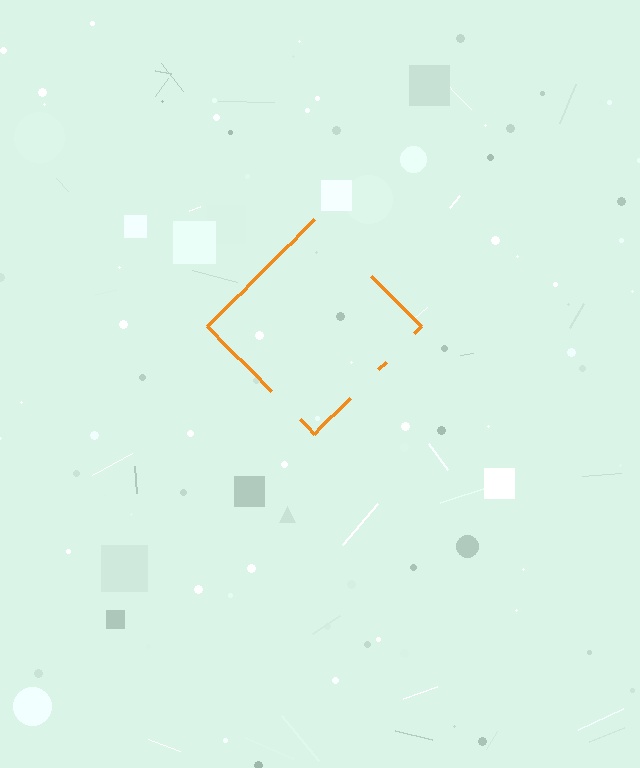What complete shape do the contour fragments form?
The contour fragments form a diamond.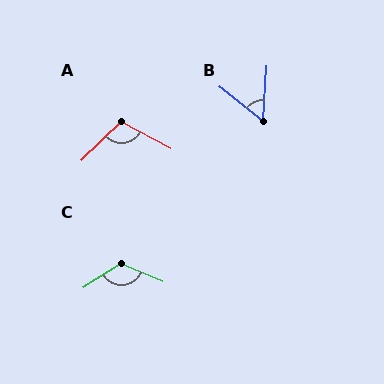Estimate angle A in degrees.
Approximately 107 degrees.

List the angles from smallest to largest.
B (56°), A (107°), C (124°).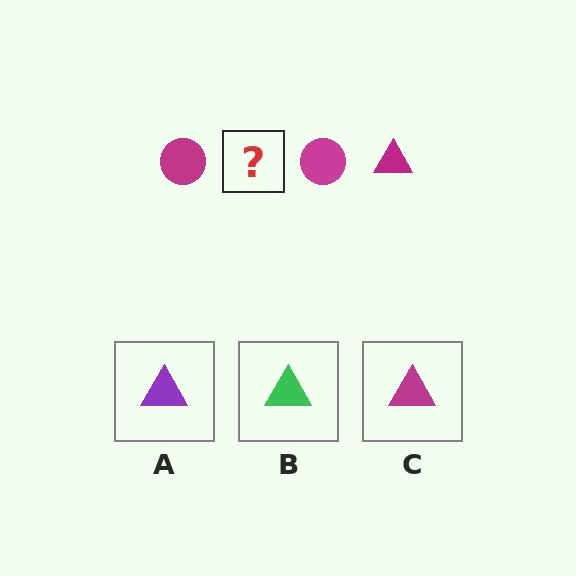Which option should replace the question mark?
Option C.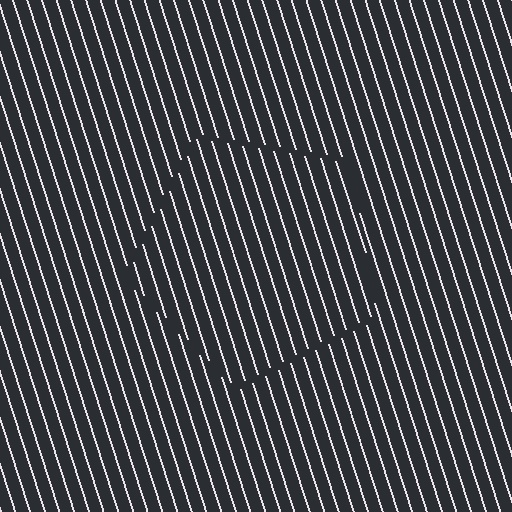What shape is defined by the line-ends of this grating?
An illusory pentagon. The interior of the shape contains the same grating, shifted by half a period — the contour is defined by the phase discontinuity where line-ends from the inner and outer gratings abut.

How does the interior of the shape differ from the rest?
The interior of the shape contains the same grating, shifted by half a period — the contour is defined by the phase discontinuity where line-ends from the inner and outer gratings abut.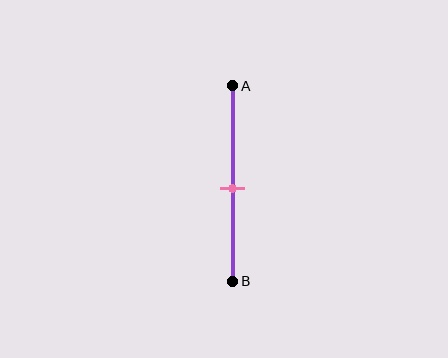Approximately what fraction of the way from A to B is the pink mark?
The pink mark is approximately 55% of the way from A to B.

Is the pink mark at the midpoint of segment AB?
Yes, the mark is approximately at the midpoint.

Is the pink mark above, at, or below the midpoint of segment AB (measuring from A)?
The pink mark is approximately at the midpoint of segment AB.